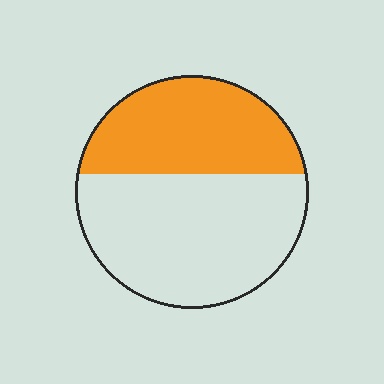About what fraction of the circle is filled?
About two fifths (2/5).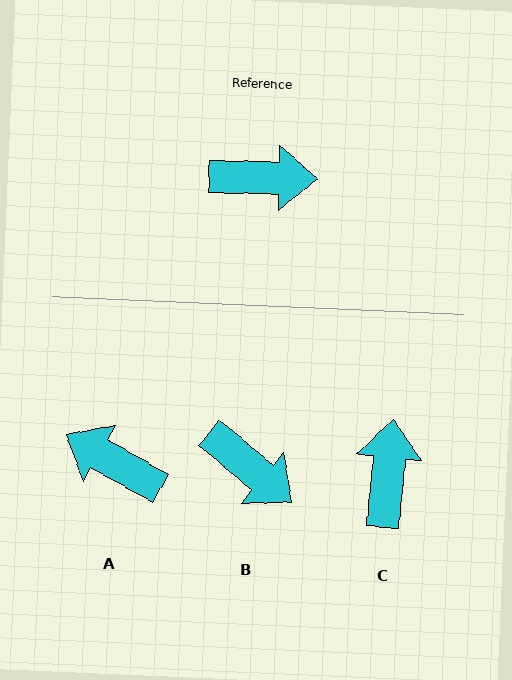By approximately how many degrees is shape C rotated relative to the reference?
Approximately 86 degrees counter-clockwise.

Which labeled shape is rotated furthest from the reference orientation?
A, about 151 degrees away.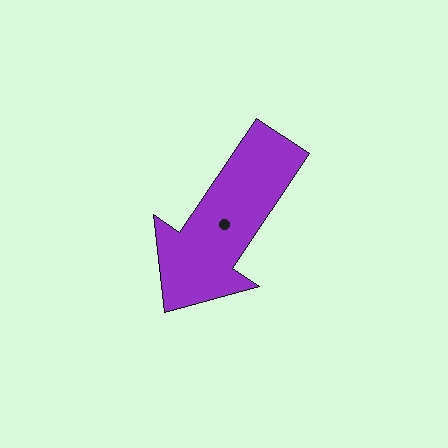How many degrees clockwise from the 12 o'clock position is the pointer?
Approximately 214 degrees.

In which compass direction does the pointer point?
Southwest.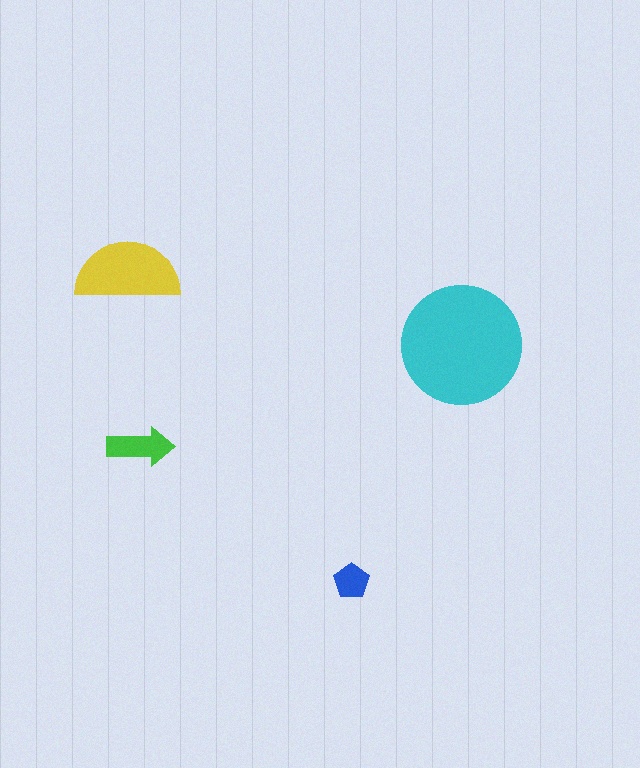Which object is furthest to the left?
The yellow semicircle is leftmost.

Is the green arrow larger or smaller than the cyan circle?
Smaller.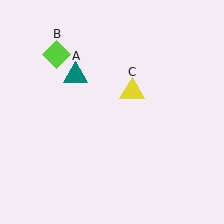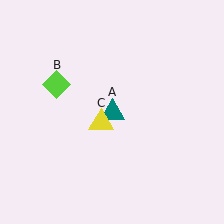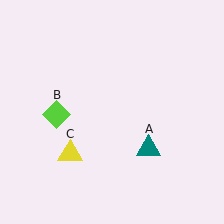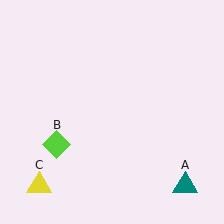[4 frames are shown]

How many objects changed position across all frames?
3 objects changed position: teal triangle (object A), lime diamond (object B), yellow triangle (object C).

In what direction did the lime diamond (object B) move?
The lime diamond (object B) moved down.